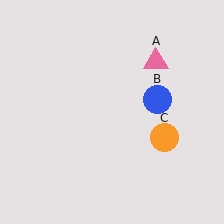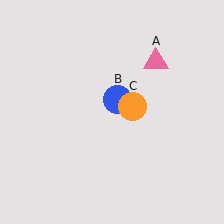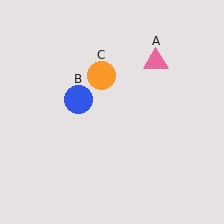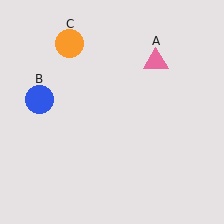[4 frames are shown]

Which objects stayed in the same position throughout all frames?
Pink triangle (object A) remained stationary.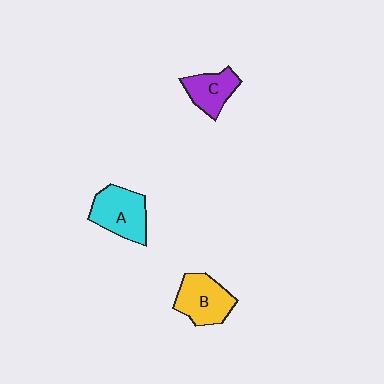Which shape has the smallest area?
Shape C (purple).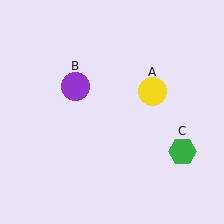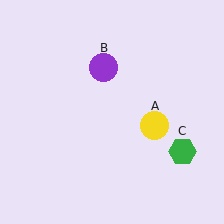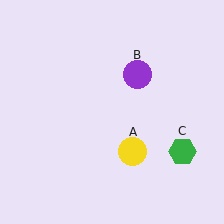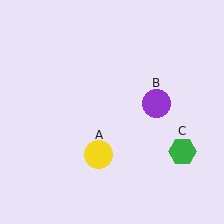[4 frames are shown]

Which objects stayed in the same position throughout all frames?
Green hexagon (object C) remained stationary.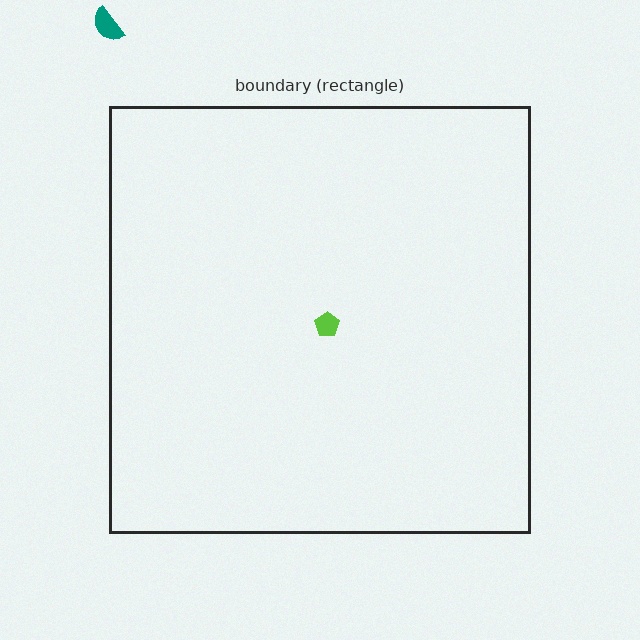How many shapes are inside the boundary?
1 inside, 1 outside.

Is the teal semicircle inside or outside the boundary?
Outside.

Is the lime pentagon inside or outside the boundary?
Inside.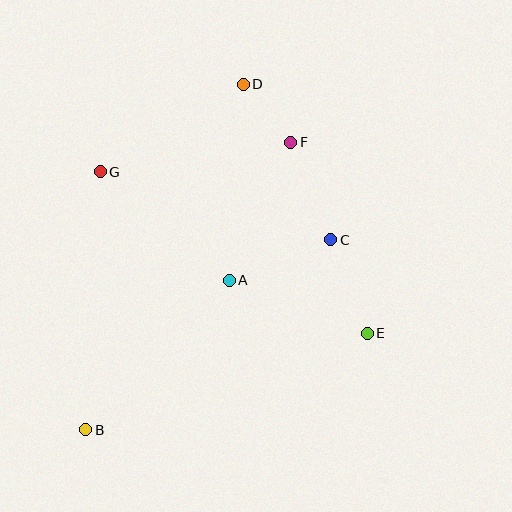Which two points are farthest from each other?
Points B and D are farthest from each other.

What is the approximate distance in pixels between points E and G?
The distance between E and G is approximately 312 pixels.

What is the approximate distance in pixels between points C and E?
The distance between C and E is approximately 100 pixels.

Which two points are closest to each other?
Points D and F are closest to each other.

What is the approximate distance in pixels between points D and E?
The distance between D and E is approximately 278 pixels.